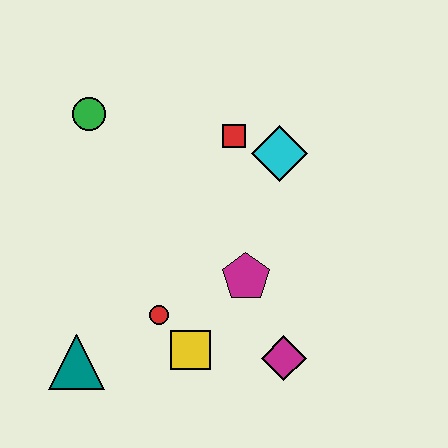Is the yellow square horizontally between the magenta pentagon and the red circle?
Yes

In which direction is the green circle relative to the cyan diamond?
The green circle is to the left of the cyan diamond.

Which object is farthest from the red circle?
The green circle is farthest from the red circle.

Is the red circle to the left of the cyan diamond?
Yes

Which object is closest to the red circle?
The yellow square is closest to the red circle.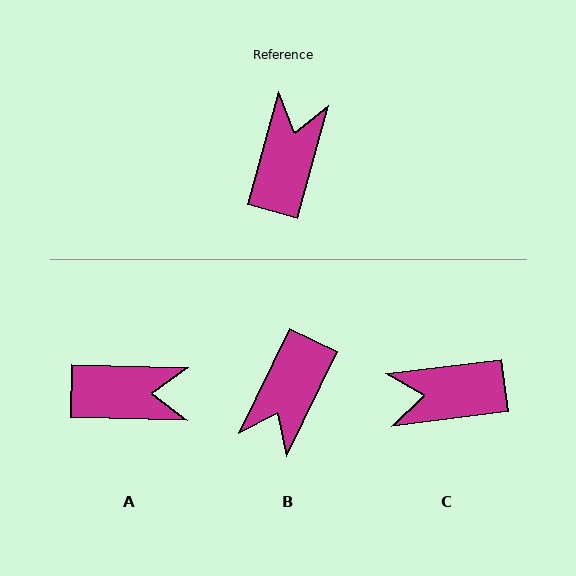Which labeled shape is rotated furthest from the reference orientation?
B, about 169 degrees away.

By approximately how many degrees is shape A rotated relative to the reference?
Approximately 76 degrees clockwise.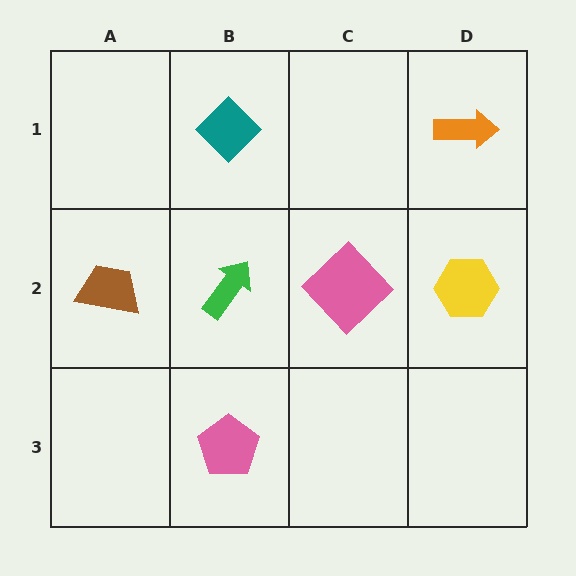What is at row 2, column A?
A brown trapezoid.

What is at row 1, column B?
A teal diamond.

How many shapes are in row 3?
1 shape.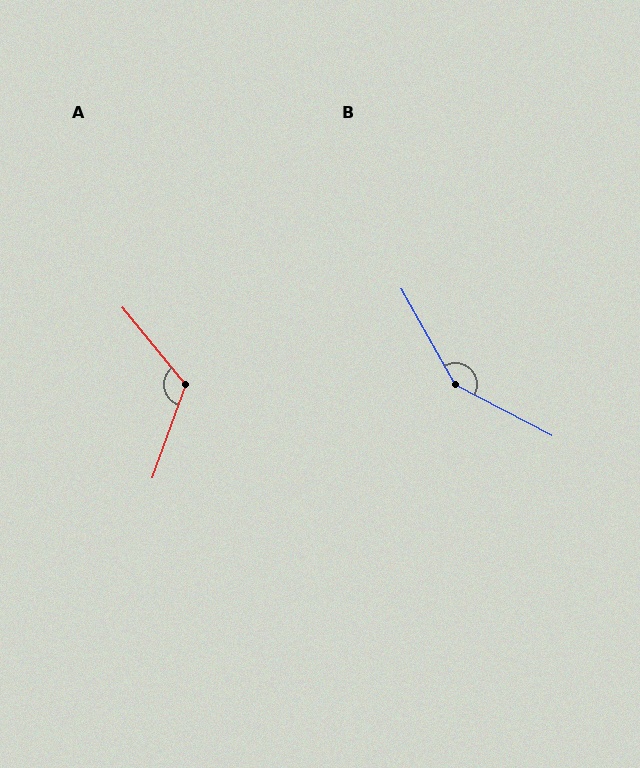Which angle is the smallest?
A, at approximately 121 degrees.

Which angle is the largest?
B, at approximately 147 degrees.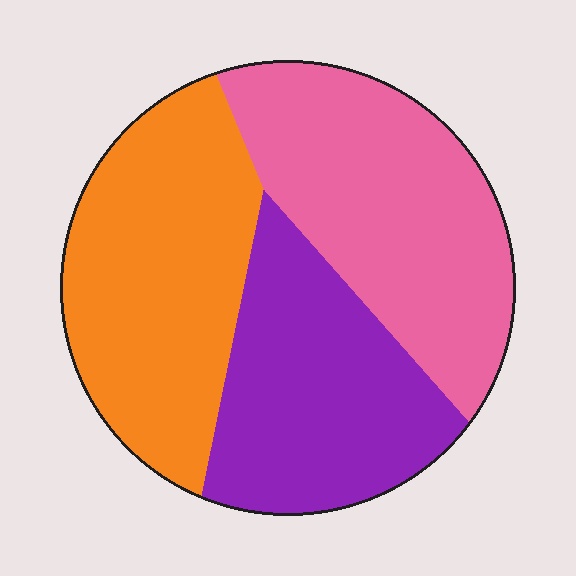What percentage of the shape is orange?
Orange covers about 35% of the shape.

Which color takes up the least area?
Purple, at roughly 30%.